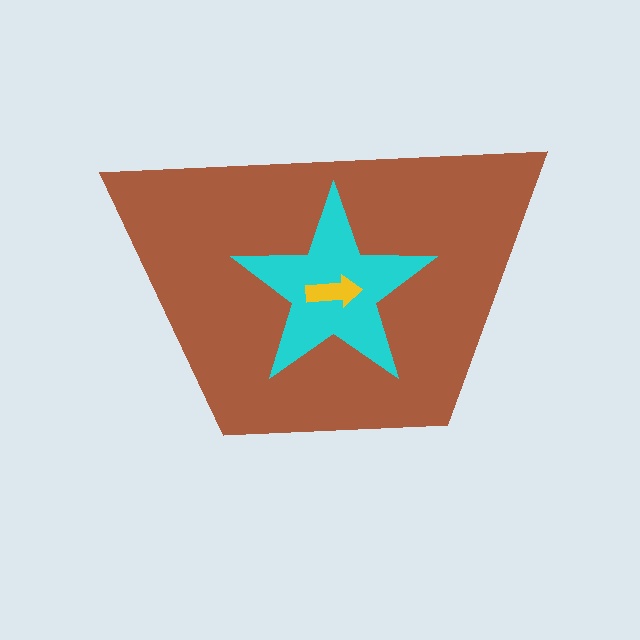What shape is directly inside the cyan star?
The yellow arrow.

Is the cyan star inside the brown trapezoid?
Yes.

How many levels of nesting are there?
3.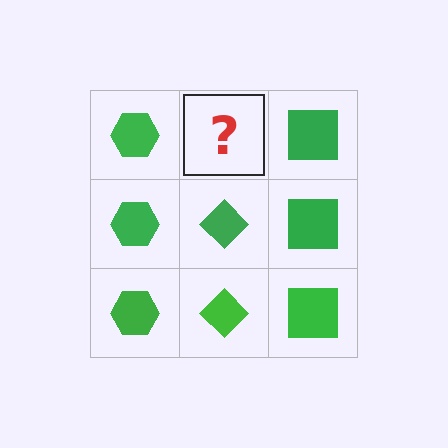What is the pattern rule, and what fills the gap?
The rule is that each column has a consistent shape. The gap should be filled with a green diamond.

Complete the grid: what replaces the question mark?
The question mark should be replaced with a green diamond.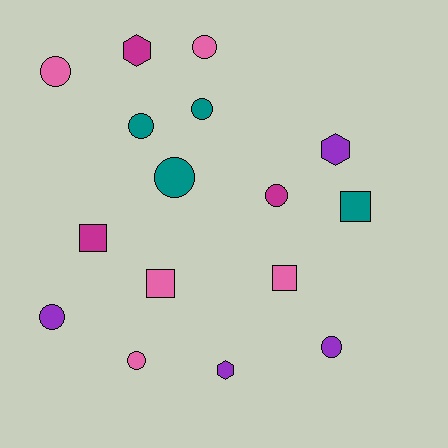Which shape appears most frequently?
Circle, with 9 objects.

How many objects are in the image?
There are 16 objects.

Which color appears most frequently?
Pink, with 5 objects.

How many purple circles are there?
There are 2 purple circles.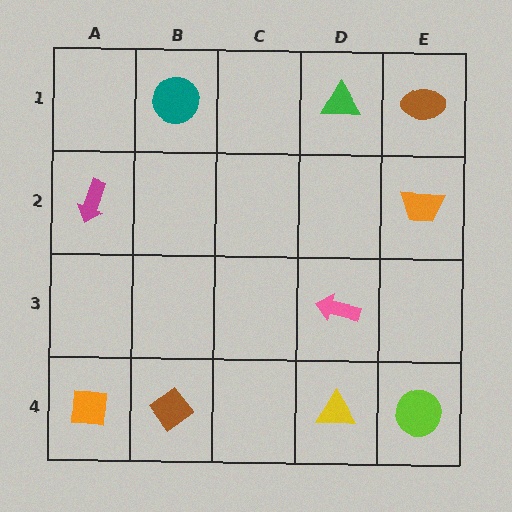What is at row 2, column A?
A magenta arrow.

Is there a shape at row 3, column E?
No, that cell is empty.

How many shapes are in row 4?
4 shapes.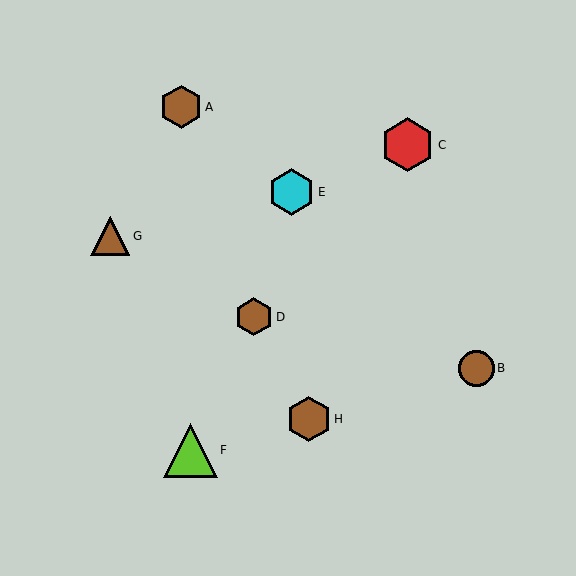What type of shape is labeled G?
Shape G is a brown triangle.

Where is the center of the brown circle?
The center of the brown circle is at (476, 368).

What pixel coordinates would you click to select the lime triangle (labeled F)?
Click at (190, 450) to select the lime triangle F.